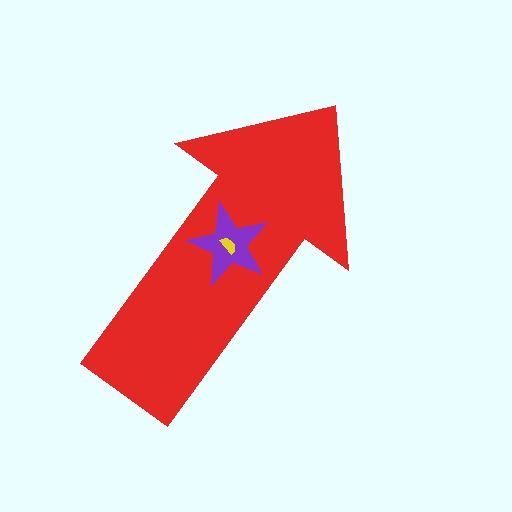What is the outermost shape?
The red arrow.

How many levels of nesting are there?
3.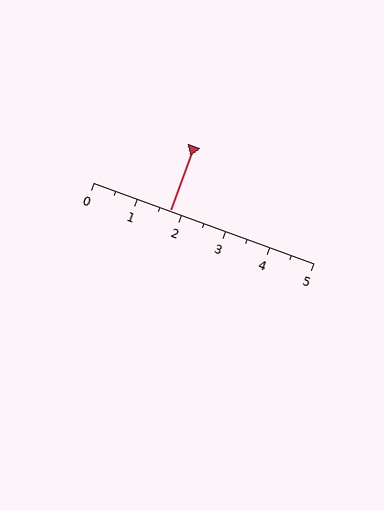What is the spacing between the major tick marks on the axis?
The major ticks are spaced 1 apart.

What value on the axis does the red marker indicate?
The marker indicates approximately 1.8.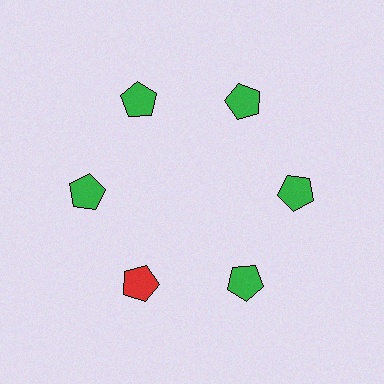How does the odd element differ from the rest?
It has a different color: red instead of green.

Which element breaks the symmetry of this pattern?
The red pentagon at roughly the 7 o'clock position breaks the symmetry. All other shapes are green pentagons.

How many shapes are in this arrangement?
There are 6 shapes arranged in a ring pattern.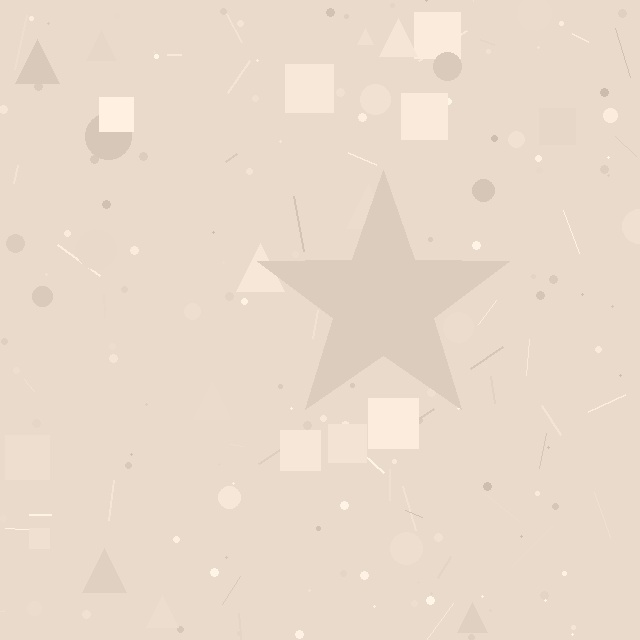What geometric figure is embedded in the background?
A star is embedded in the background.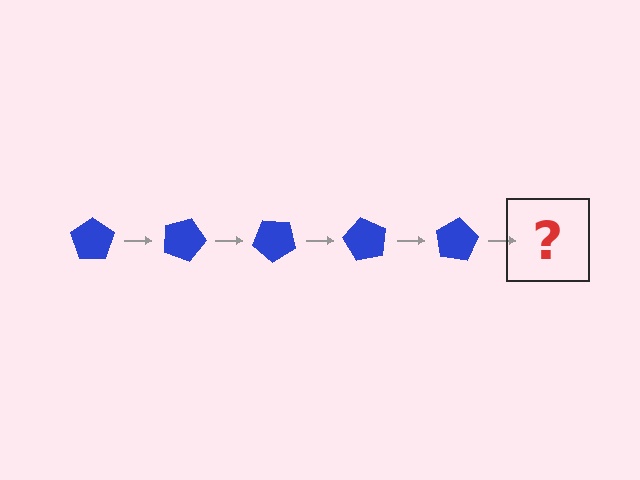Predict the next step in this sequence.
The next step is a blue pentagon rotated 100 degrees.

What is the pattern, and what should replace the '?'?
The pattern is that the pentagon rotates 20 degrees each step. The '?' should be a blue pentagon rotated 100 degrees.